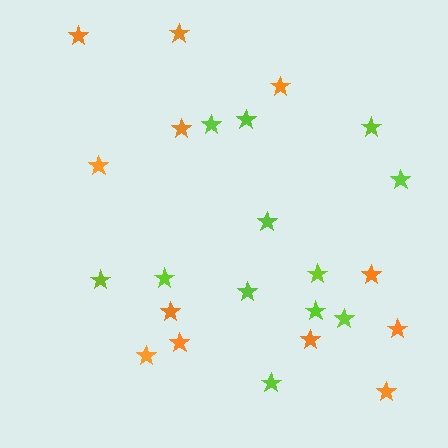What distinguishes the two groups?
There are 2 groups: one group of lime stars (12) and one group of orange stars (12).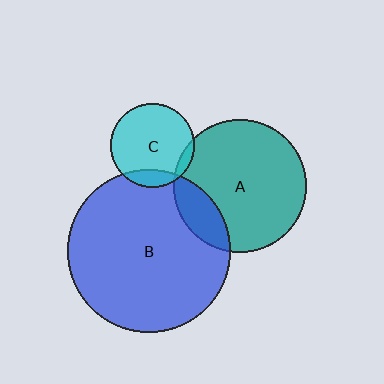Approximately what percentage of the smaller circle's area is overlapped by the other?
Approximately 15%.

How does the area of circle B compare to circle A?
Approximately 1.5 times.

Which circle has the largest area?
Circle B (blue).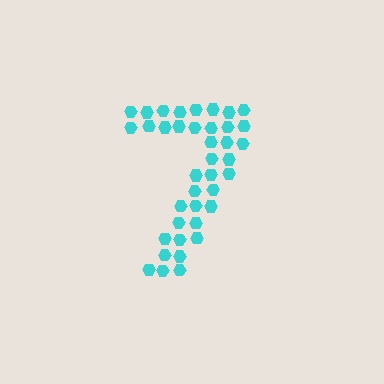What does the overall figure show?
The overall figure shows the digit 7.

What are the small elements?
The small elements are hexagons.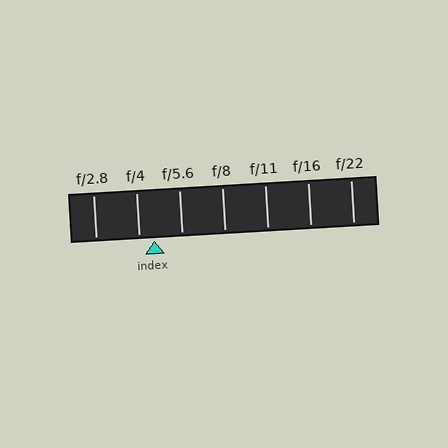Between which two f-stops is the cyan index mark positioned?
The index mark is between f/4 and f/5.6.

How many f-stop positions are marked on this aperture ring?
There are 7 f-stop positions marked.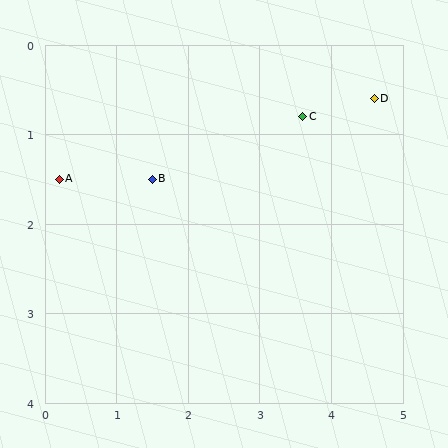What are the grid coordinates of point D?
Point D is at approximately (4.6, 0.6).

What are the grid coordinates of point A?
Point A is at approximately (0.2, 1.5).